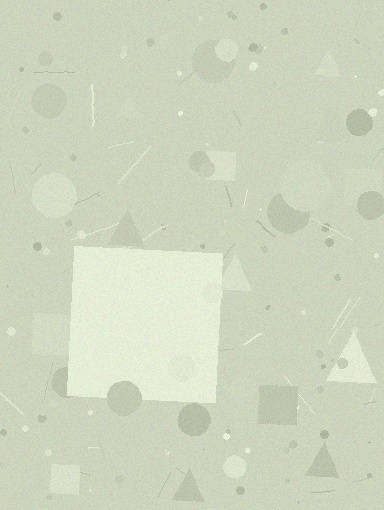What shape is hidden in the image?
A square is hidden in the image.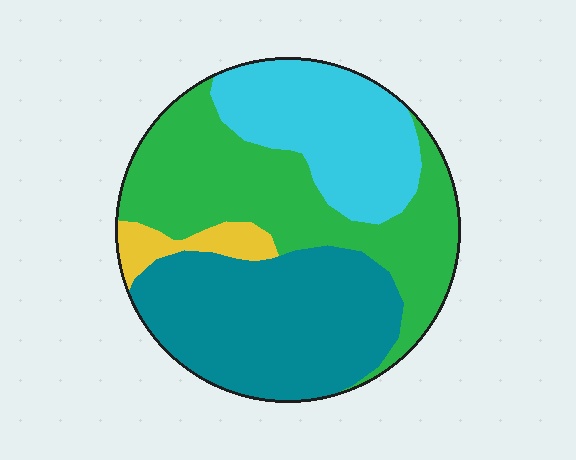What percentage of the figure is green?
Green takes up about three eighths (3/8) of the figure.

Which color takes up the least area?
Yellow, at roughly 5%.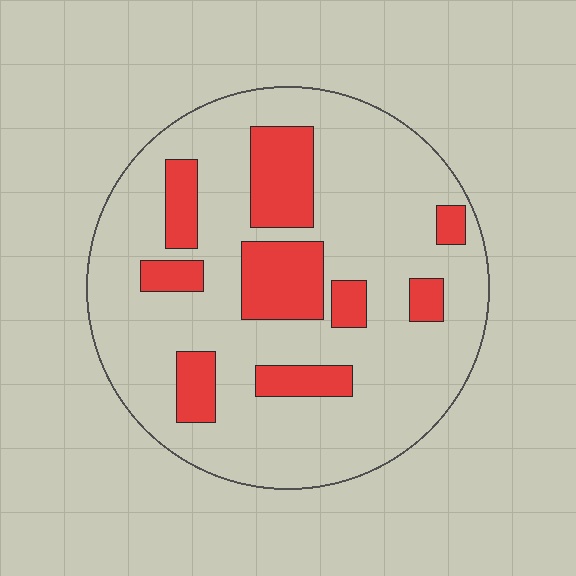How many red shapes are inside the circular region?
9.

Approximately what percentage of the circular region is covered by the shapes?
Approximately 20%.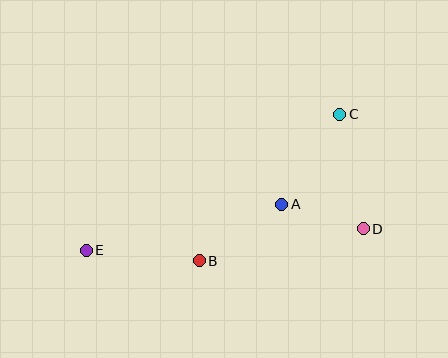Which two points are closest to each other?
Points A and D are closest to each other.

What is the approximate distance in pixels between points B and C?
The distance between B and C is approximately 203 pixels.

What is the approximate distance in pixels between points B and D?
The distance between B and D is approximately 167 pixels.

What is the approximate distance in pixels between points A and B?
The distance between A and B is approximately 100 pixels.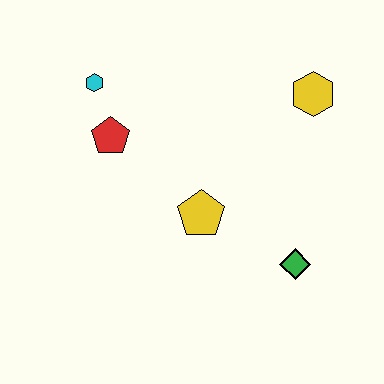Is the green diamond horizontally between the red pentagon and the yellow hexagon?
Yes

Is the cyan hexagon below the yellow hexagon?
No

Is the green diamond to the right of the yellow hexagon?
No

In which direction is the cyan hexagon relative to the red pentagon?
The cyan hexagon is above the red pentagon.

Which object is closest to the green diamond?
The yellow pentagon is closest to the green diamond.